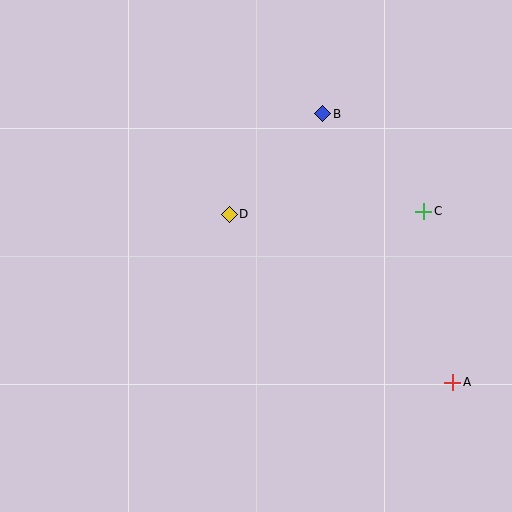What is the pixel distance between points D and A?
The distance between D and A is 280 pixels.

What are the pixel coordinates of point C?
Point C is at (424, 211).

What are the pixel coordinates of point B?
Point B is at (323, 114).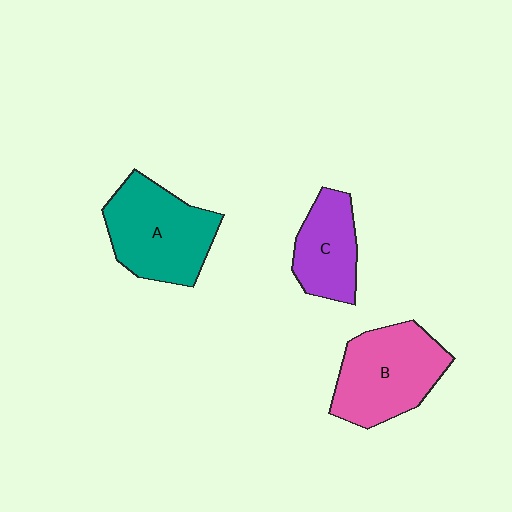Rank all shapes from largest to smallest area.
From largest to smallest: A (teal), B (pink), C (purple).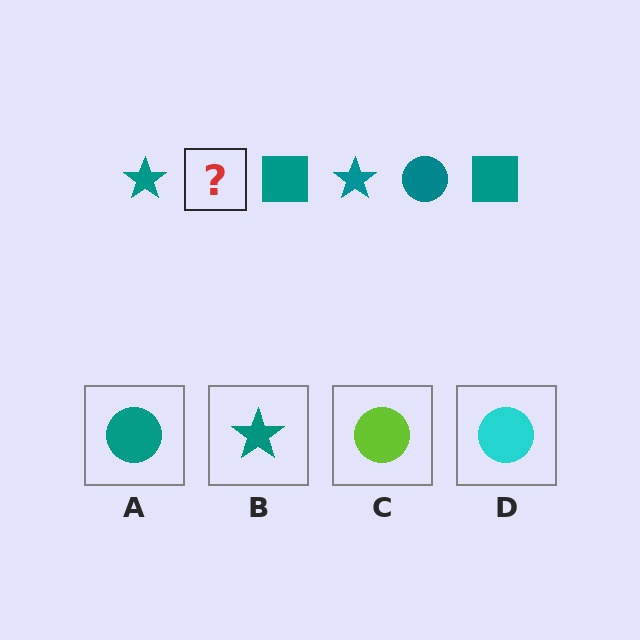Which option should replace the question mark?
Option A.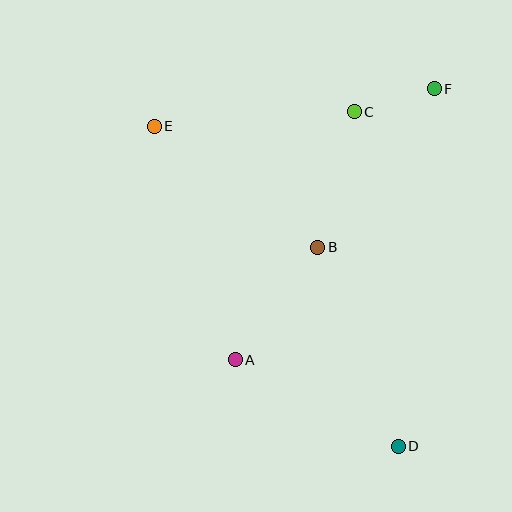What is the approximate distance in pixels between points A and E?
The distance between A and E is approximately 247 pixels.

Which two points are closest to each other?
Points C and F are closest to each other.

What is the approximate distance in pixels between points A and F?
The distance between A and F is approximately 336 pixels.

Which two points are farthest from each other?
Points D and E are farthest from each other.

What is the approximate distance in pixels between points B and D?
The distance between B and D is approximately 215 pixels.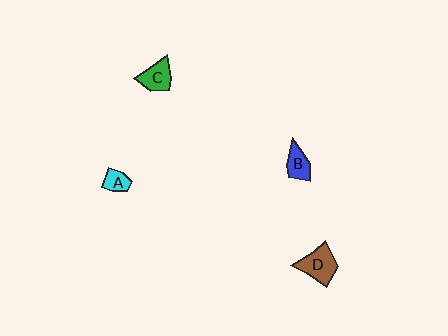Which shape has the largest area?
Shape D (brown).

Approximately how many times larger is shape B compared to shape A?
Approximately 1.4 times.